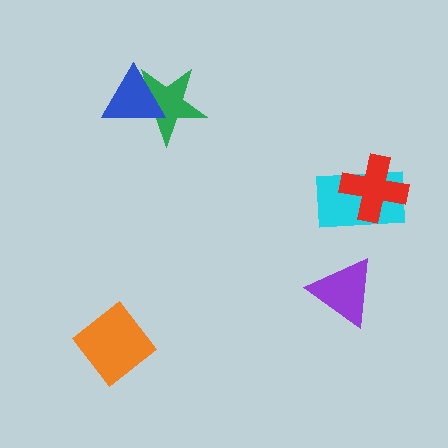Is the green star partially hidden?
Yes, it is partially covered by another shape.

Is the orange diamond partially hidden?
No, no other shape covers it.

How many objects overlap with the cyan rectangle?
1 object overlaps with the cyan rectangle.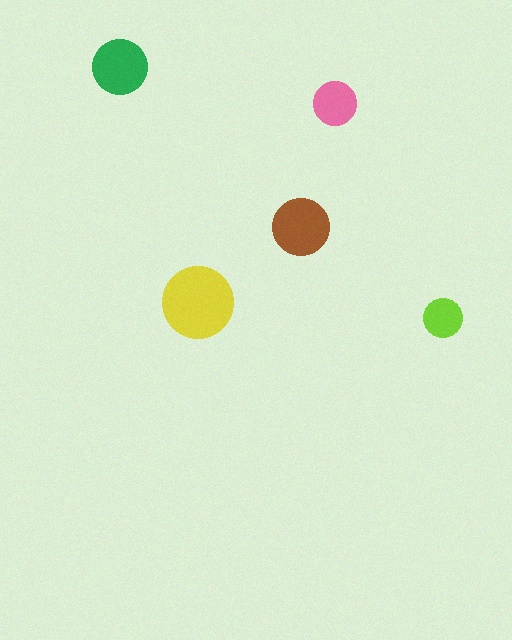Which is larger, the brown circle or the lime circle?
The brown one.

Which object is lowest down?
The lime circle is bottommost.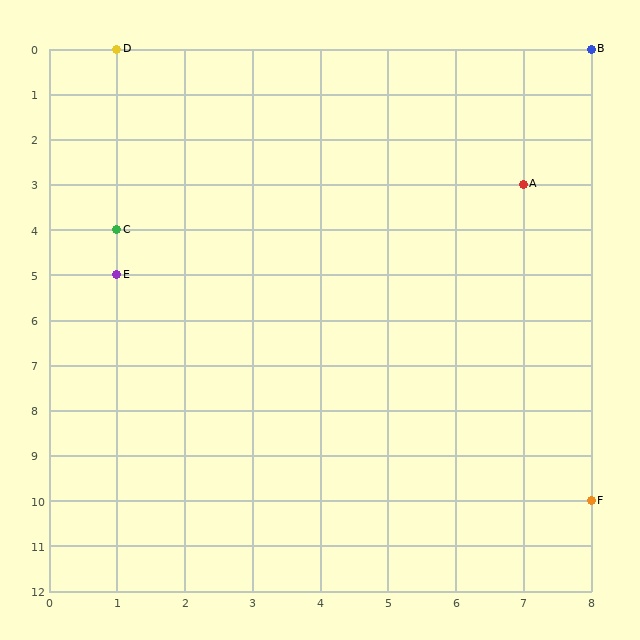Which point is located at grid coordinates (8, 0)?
Point B is at (8, 0).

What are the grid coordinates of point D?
Point D is at grid coordinates (1, 0).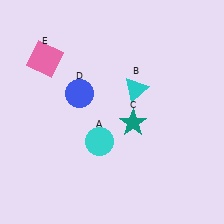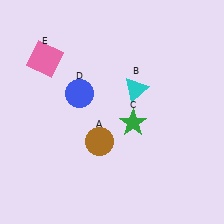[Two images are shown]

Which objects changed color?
A changed from cyan to brown. C changed from teal to green.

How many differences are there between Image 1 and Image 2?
There are 2 differences between the two images.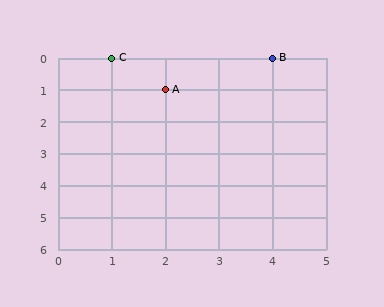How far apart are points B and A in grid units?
Points B and A are 2 columns and 1 row apart (about 2.2 grid units diagonally).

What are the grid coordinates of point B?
Point B is at grid coordinates (4, 0).